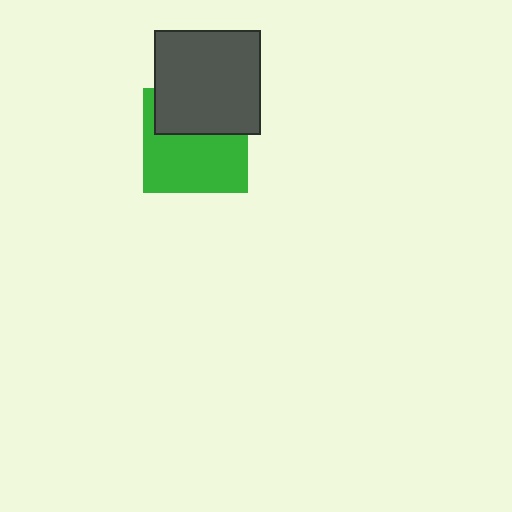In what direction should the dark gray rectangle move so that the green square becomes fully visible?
The dark gray rectangle should move up. That is the shortest direction to clear the overlap and leave the green square fully visible.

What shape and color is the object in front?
The object in front is a dark gray rectangle.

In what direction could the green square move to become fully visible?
The green square could move down. That would shift it out from behind the dark gray rectangle entirely.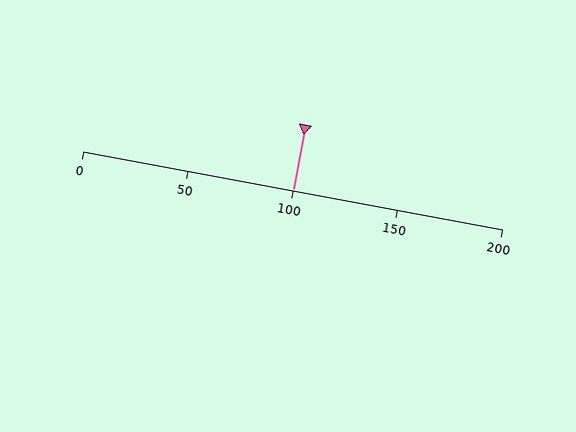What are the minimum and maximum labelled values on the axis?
The axis runs from 0 to 200.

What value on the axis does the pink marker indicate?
The marker indicates approximately 100.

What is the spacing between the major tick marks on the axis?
The major ticks are spaced 50 apart.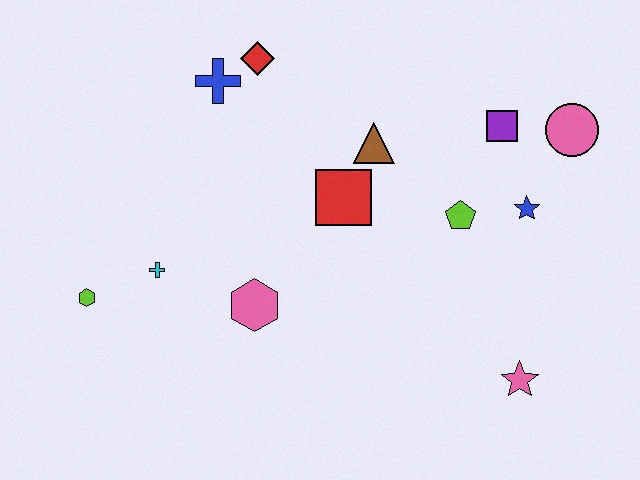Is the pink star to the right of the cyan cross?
Yes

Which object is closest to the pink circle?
The purple square is closest to the pink circle.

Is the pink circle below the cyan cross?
No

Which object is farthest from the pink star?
The lime hexagon is farthest from the pink star.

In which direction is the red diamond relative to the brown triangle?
The red diamond is to the left of the brown triangle.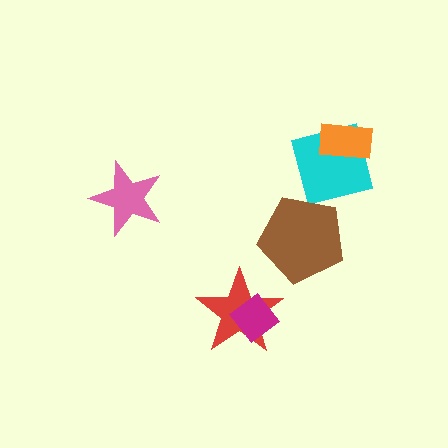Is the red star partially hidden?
Yes, it is partially covered by another shape.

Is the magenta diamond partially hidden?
No, no other shape covers it.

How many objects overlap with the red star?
1 object overlaps with the red star.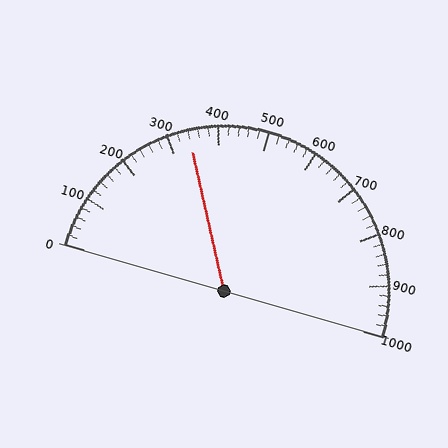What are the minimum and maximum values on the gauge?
The gauge ranges from 0 to 1000.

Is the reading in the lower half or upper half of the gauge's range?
The reading is in the lower half of the range (0 to 1000).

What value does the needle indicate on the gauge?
The needle indicates approximately 340.